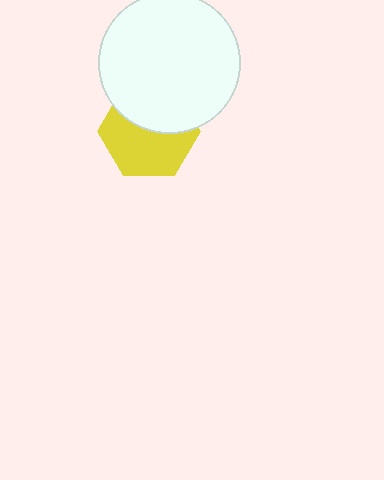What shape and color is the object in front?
The object in front is a white circle.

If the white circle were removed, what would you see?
You would see the complete yellow hexagon.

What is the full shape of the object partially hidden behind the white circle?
The partially hidden object is a yellow hexagon.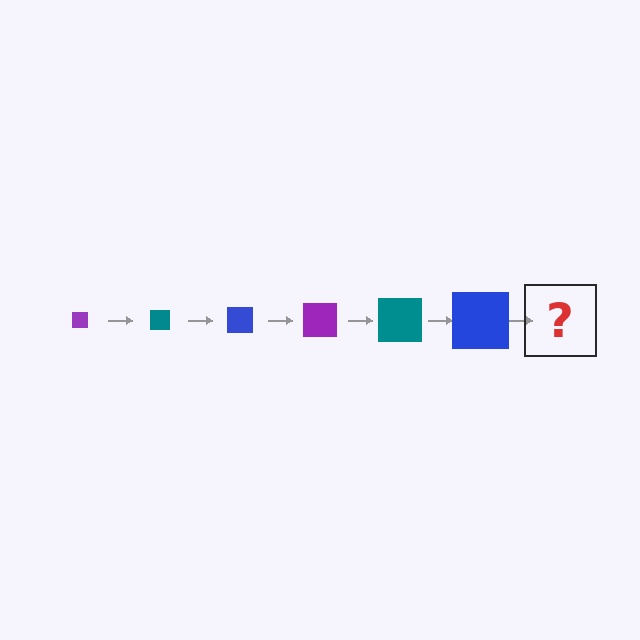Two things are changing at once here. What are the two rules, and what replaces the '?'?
The two rules are that the square grows larger each step and the color cycles through purple, teal, and blue. The '?' should be a purple square, larger than the previous one.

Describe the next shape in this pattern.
It should be a purple square, larger than the previous one.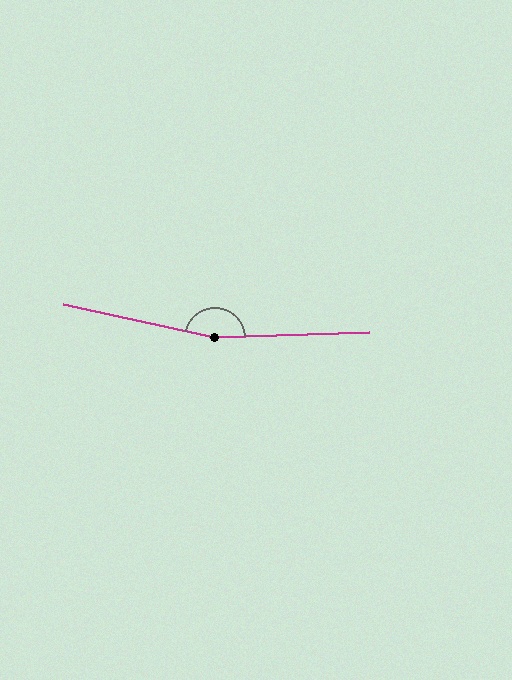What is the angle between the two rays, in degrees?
Approximately 166 degrees.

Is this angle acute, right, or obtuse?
It is obtuse.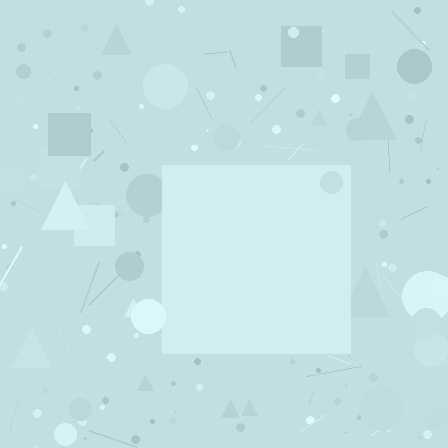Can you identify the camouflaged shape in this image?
The camouflaged shape is a square.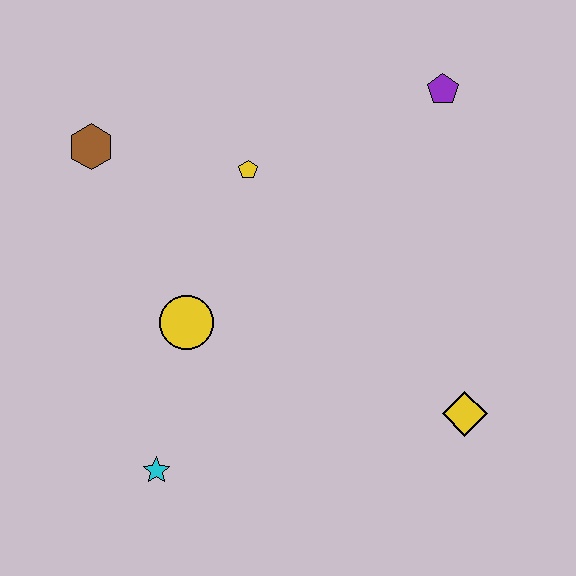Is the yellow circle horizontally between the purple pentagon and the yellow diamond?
No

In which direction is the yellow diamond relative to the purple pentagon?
The yellow diamond is below the purple pentagon.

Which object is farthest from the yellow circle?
The purple pentagon is farthest from the yellow circle.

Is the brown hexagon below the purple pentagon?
Yes